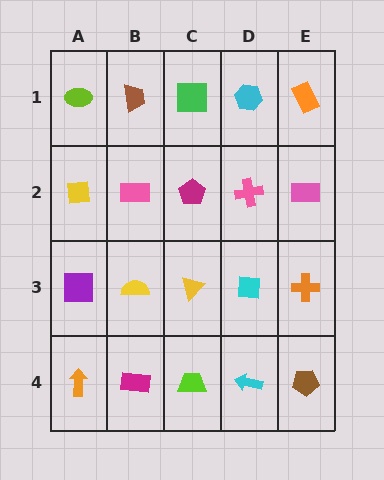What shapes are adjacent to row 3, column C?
A magenta pentagon (row 2, column C), a lime trapezoid (row 4, column C), a yellow semicircle (row 3, column B), a cyan square (row 3, column D).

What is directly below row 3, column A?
An orange arrow.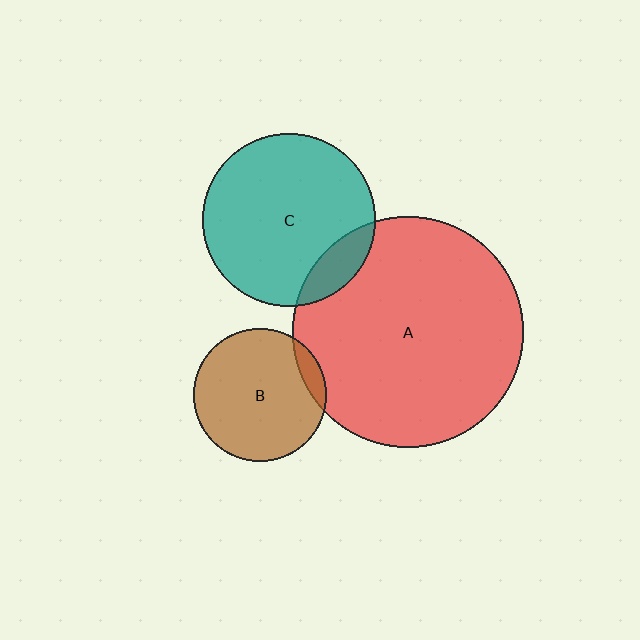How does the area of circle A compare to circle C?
Approximately 1.8 times.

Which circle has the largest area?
Circle A (red).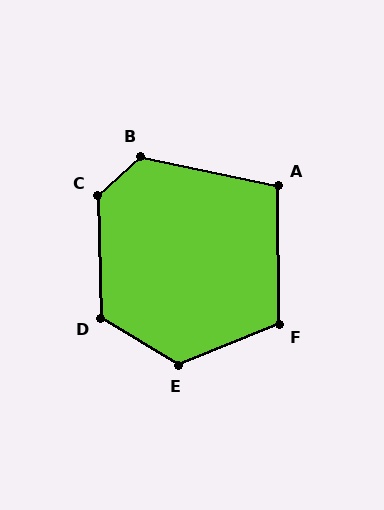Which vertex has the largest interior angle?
C, at approximately 132 degrees.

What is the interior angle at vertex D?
Approximately 122 degrees (obtuse).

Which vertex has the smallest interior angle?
A, at approximately 102 degrees.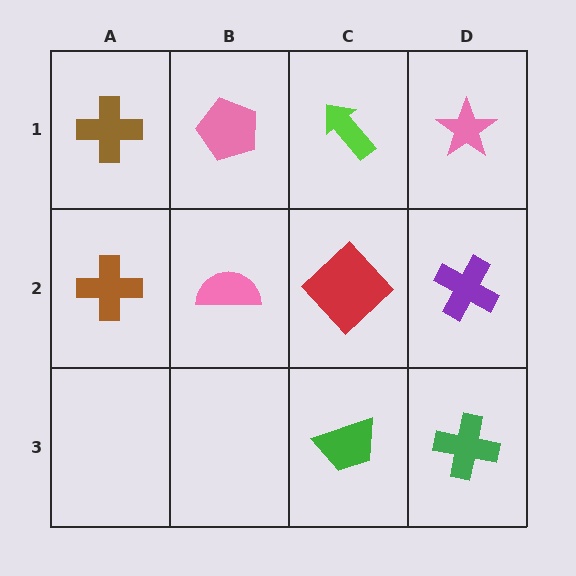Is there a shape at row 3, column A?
No, that cell is empty.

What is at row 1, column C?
A lime arrow.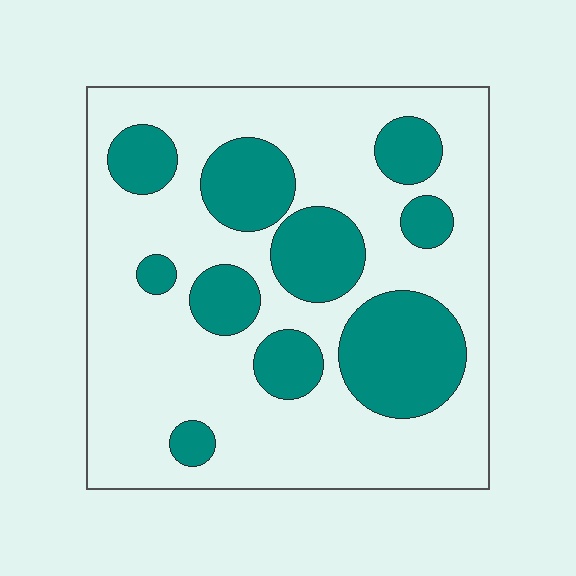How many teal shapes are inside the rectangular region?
10.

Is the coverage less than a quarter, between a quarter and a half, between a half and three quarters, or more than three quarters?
Between a quarter and a half.